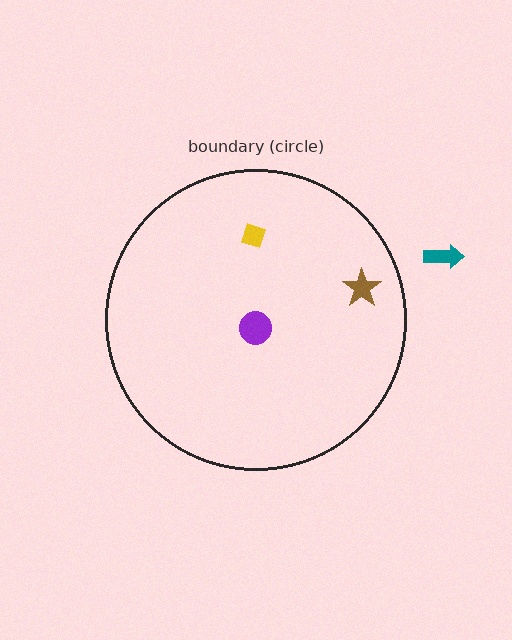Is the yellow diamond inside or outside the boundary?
Inside.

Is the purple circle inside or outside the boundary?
Inside.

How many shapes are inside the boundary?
3 inside, 1 outside.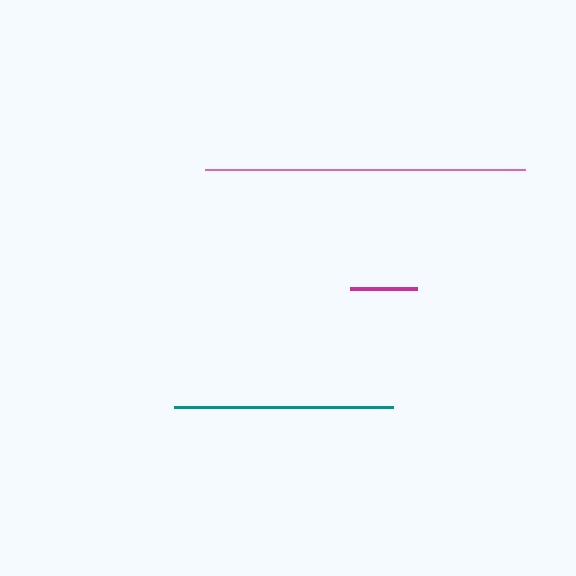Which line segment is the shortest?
The magenta line is the shortest at approximately 67 pixels.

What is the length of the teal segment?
The teal segment is approximately 219 pixels long.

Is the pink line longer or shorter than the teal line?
The pink line is longer than the teal line.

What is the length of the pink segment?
The pink segment is approximately 321 pixels long.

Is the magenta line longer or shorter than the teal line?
The teal line is longer than the magenta line.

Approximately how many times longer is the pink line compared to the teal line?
The pink line is approximately 1.5 times the length of the teal line.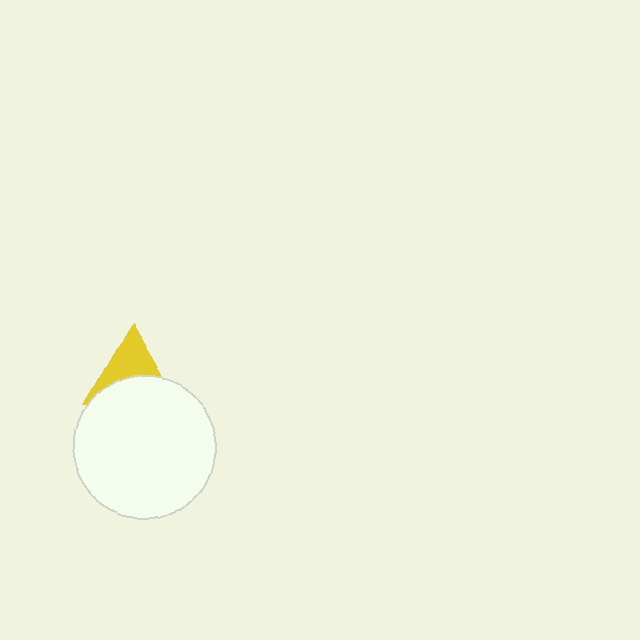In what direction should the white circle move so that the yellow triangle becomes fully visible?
The white circle should move down. That is the shortest direction to clear the overlap and leave the yellow triangle fully visible.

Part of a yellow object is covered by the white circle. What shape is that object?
It is a triangle.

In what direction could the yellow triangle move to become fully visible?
The yellow triangle could move up. That would shift it out from behind the white circle entirely.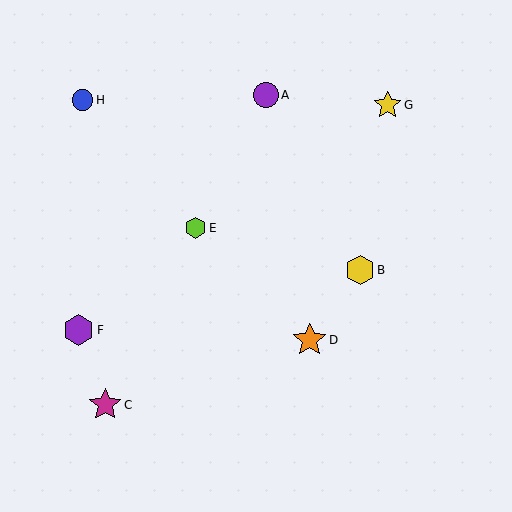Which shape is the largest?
The orange star (labeled D) is the largest.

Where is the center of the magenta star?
The center of the magenta star is at (105, 405).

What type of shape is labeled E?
Shape E is a lime hexagon.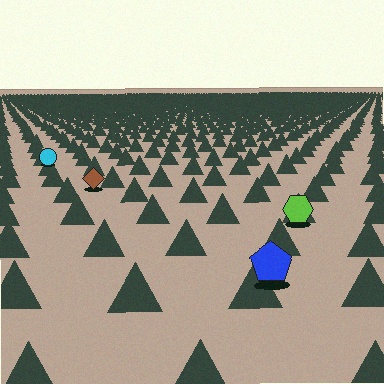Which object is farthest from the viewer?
The cyan circle is farthest from the viewer. It appears smaller and the ground texture around it is denser.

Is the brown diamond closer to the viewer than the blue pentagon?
No. The blue pentagon is closer — you can tell from the texture gradient: the ground texture is coarser near it.